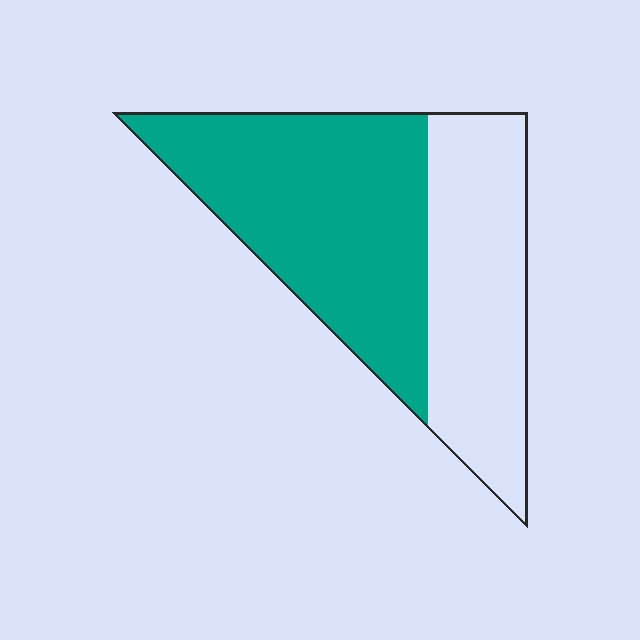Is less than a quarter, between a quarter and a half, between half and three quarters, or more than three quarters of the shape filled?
Between half and three quarters.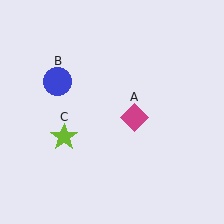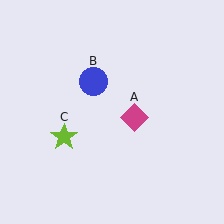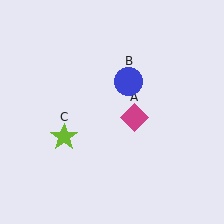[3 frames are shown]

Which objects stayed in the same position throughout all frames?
Magenta diamond (object A) and lime star (object C) remained stationary.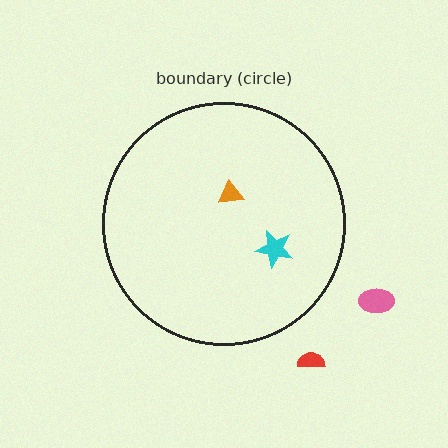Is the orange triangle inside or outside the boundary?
Inside.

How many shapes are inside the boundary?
2 inside, 2 outside.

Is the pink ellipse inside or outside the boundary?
Outside.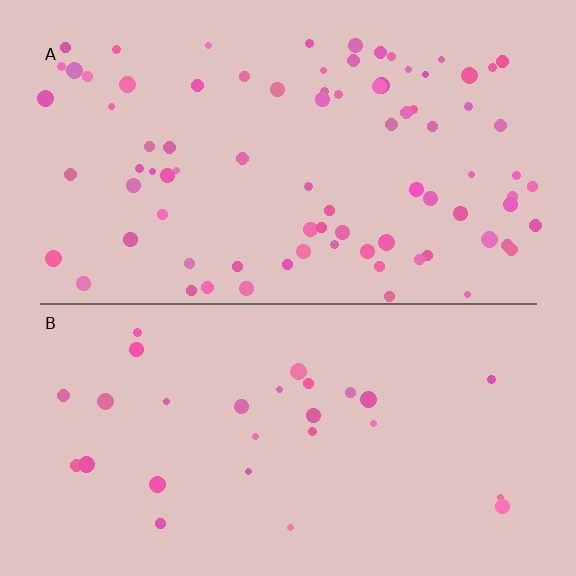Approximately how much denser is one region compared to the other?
Approximately 2.9× — region A over region B.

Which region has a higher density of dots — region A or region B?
A (the top).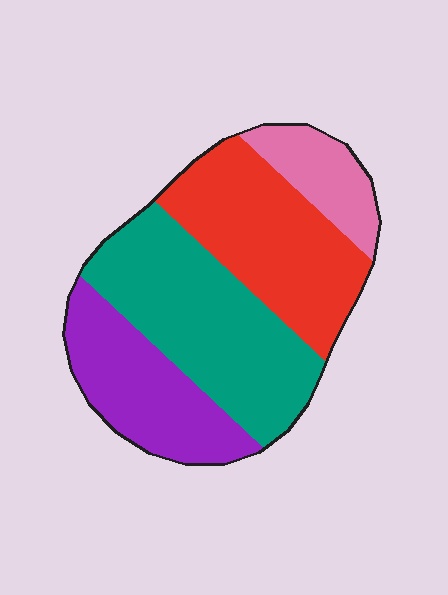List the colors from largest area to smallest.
From largest to smallest: teal, red, purple, pink.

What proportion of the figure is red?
Red covers roughly 30% of the figure.